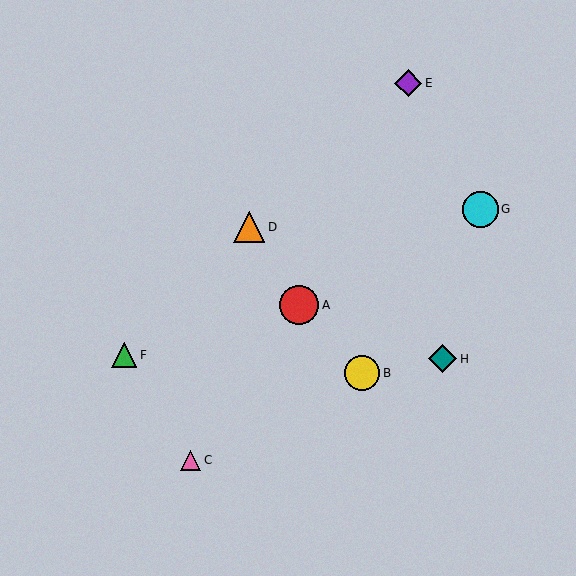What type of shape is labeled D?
Shape D is an orange triangle.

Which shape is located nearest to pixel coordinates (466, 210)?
The cyan circle (labeled G) at (480, 209) is nearest to that location.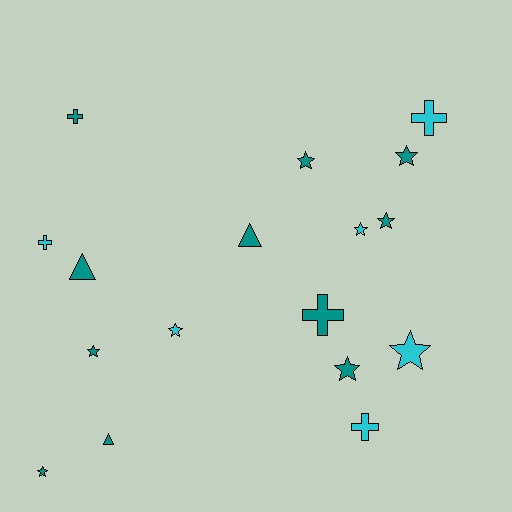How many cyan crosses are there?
There are 3 cyan crosses.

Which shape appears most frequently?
Star, with 9 objects.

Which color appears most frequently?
Teal, with 11 objects.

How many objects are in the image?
There are 17 objects.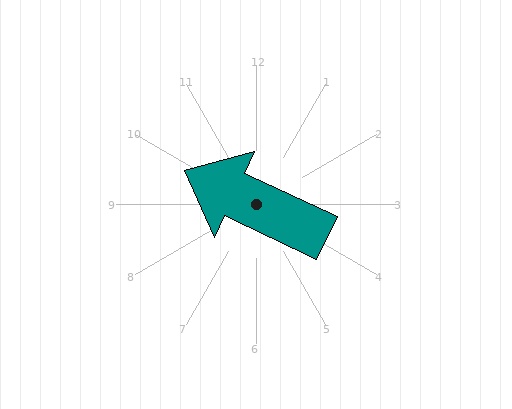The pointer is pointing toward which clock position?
Roughly 10 o'clock.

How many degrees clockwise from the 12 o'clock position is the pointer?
Approximately 295 degrees.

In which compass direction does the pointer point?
Northwest.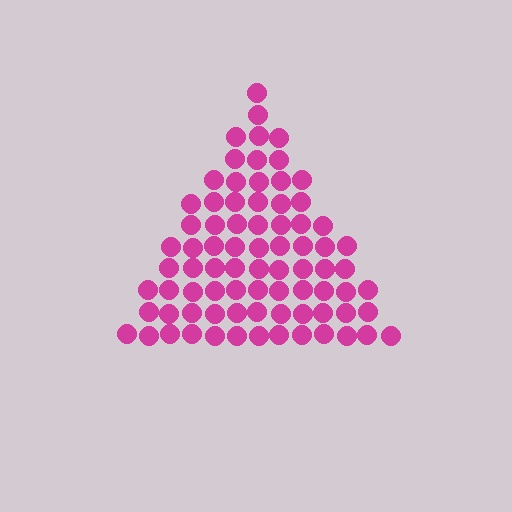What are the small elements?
The small elements are circles.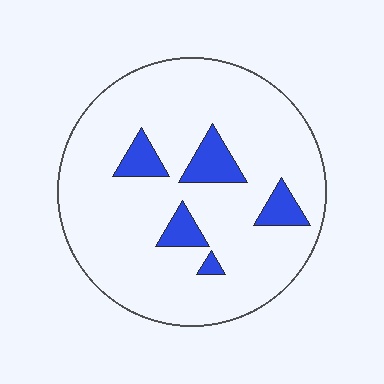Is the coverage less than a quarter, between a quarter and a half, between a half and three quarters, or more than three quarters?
Less than a quarter.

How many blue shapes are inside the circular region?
5.